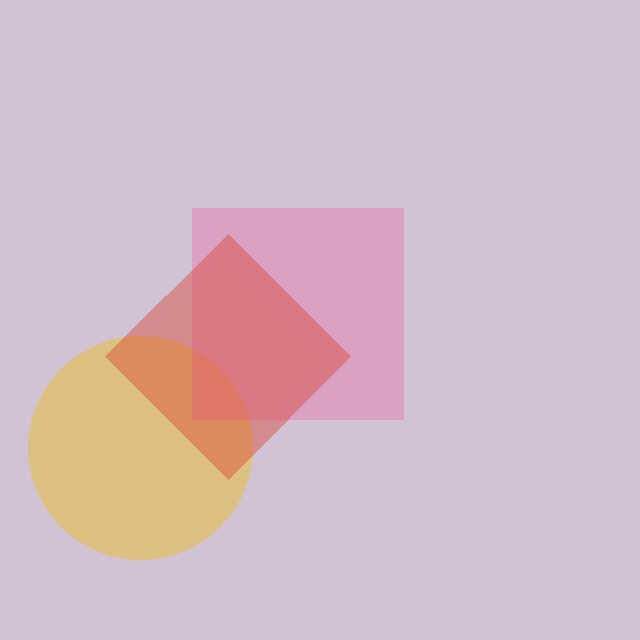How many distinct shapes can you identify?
There are 3 distinct shapes: a yellow circle, a pink square, a red diamond.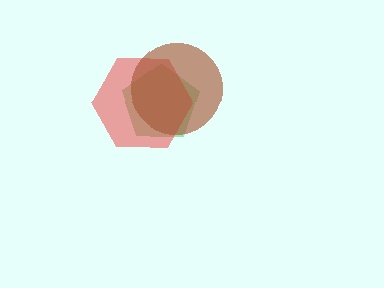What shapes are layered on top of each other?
The layered shapes are: a green pentagon, a red hexagon, a brown circle.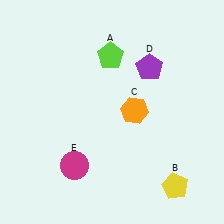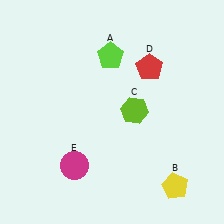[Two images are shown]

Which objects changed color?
C changed from orange to lime. D changed from purple to red.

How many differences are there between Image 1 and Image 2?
There are 2 differences between the two images.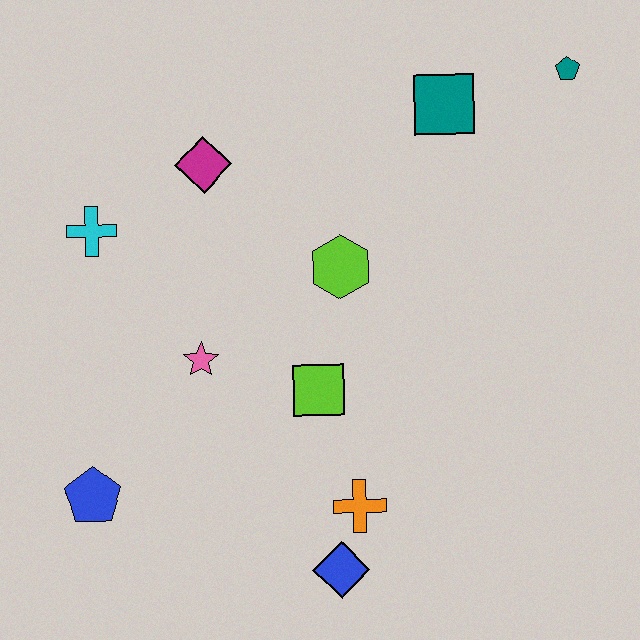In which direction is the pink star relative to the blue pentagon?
The pink star is above the blue pentagon.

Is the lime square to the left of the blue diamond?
Yes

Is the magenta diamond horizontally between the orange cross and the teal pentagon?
No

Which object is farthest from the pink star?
The teal pentagon is farthest from the pink star.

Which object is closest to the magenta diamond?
The cyan cross is closest to the magenta diamond.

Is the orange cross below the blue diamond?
No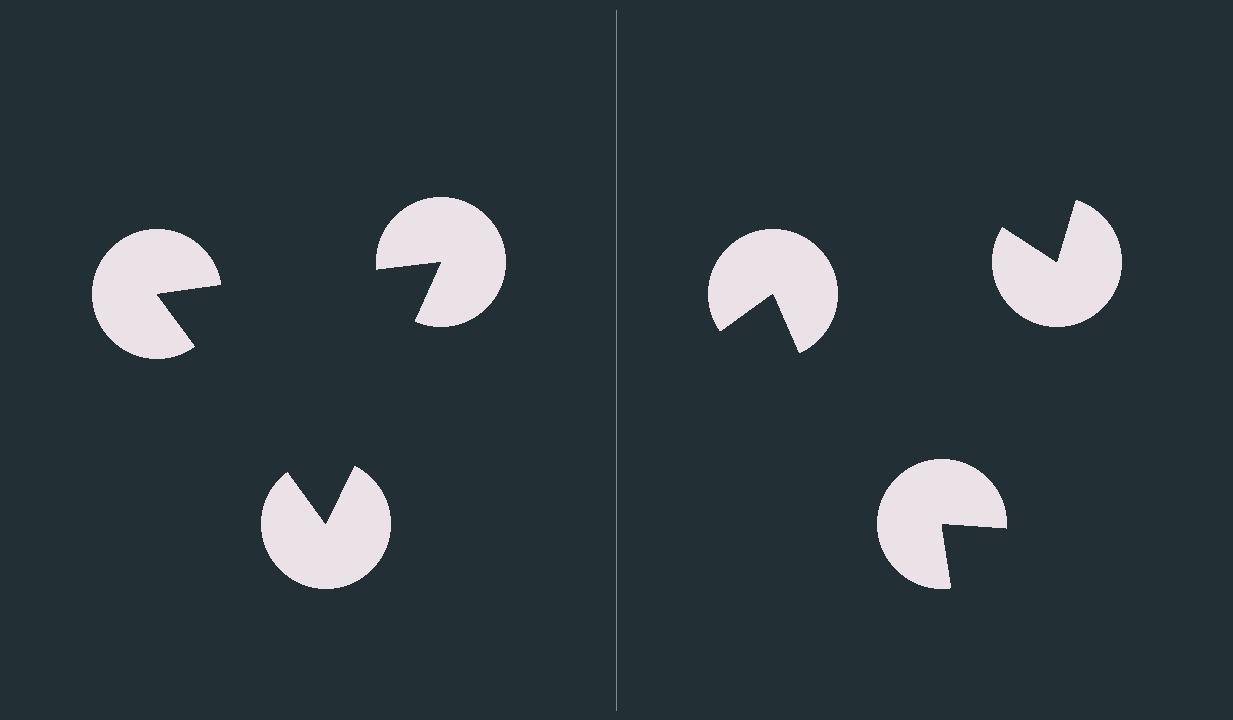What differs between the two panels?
The pac-man discs are positioned identically on both sides; only the wedge orientations differ. On the left they align to a triangle; on the right they are misaligned.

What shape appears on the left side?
An illusory triangle.